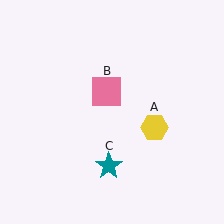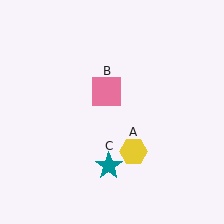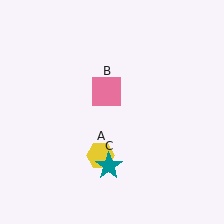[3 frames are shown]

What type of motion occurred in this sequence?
The yellow hexagon (object A) rotated clockwise around the center of the scene.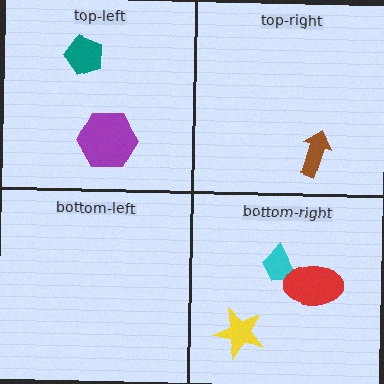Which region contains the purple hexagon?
The top-left region.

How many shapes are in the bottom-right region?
3.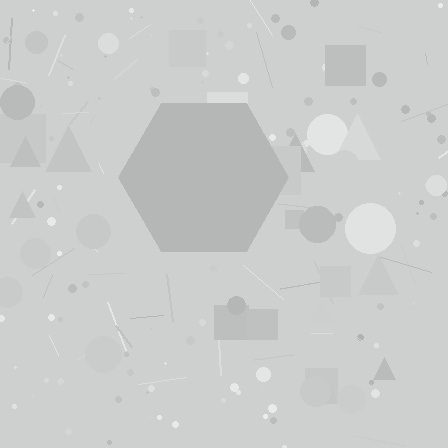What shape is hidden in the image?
A hexagon is hidden in the image.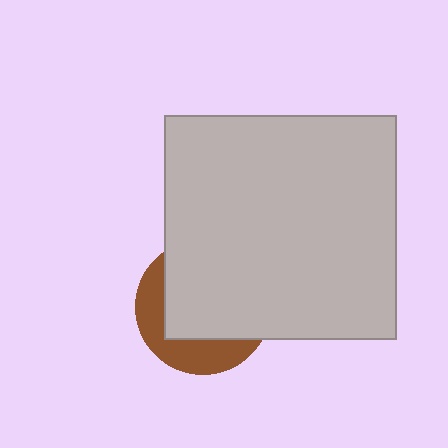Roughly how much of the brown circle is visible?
A small part of it is visible (roughly 34%).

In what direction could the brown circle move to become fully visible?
The brown circle could move toward the lower-left. That would shift it out from behind the light gray rectangle entirely.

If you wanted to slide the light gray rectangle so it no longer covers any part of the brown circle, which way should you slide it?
Slide it toward the upper-right — that is the most direct way to separate the two shapes.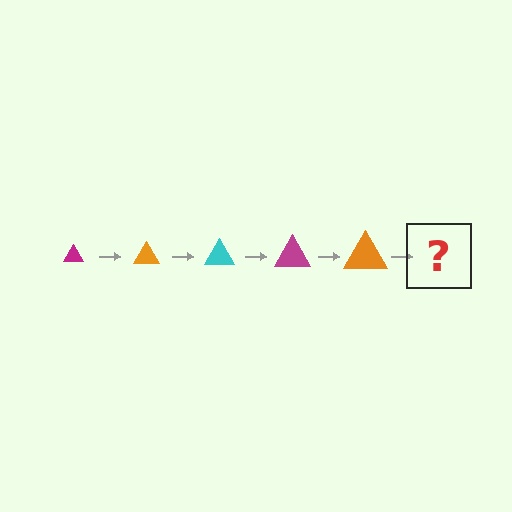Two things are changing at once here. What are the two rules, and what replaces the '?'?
The two rules are that the triangle grows larger each step and the color cycles through magenta, orange, and cyan. The '?' should be a cyan triangle, larger than the previous one.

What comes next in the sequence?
The next element should be a cyan triangle, larger than the previous one.